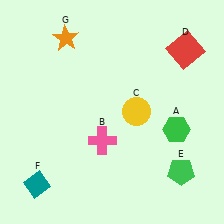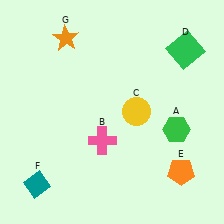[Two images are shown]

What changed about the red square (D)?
In Image 1, D is red. In Image 2, it changed to green.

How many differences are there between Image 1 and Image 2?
There are 2 differences between the two images.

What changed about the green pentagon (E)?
In Image 1, E is green. In Image 2, it changed to orange.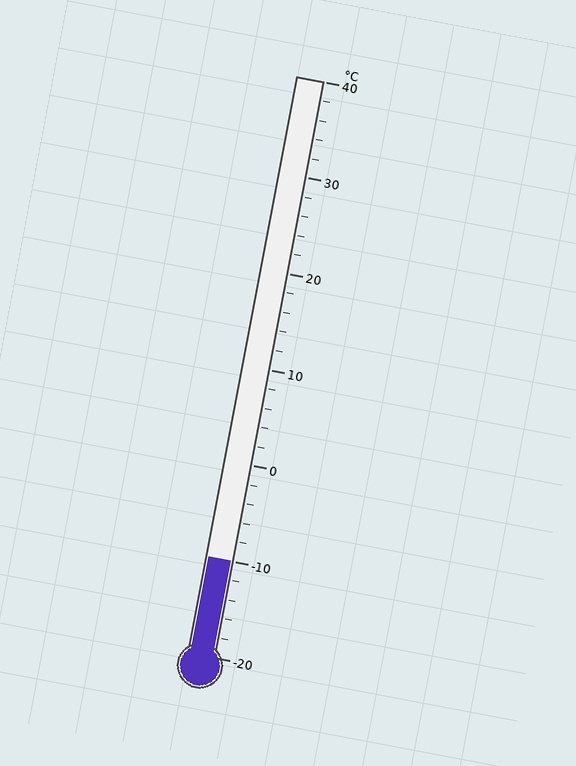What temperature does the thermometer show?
The thermometer shows approximately -10°C.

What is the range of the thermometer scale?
The thermometer scale ranges from -20°C to 40°C.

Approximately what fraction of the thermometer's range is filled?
The thermometer is filled to approximately 15% of its range.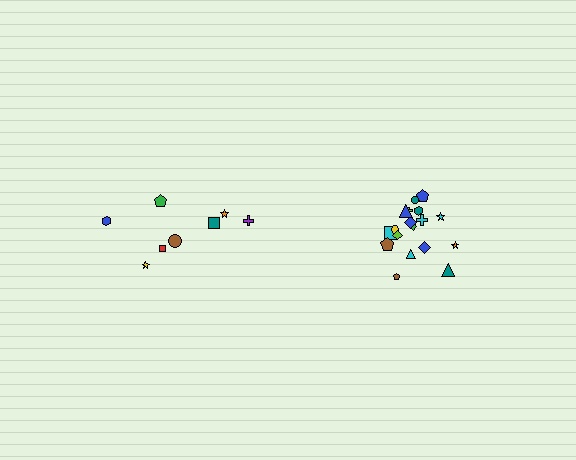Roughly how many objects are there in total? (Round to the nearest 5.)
Roughly 25 objects in total.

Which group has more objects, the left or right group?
The right group.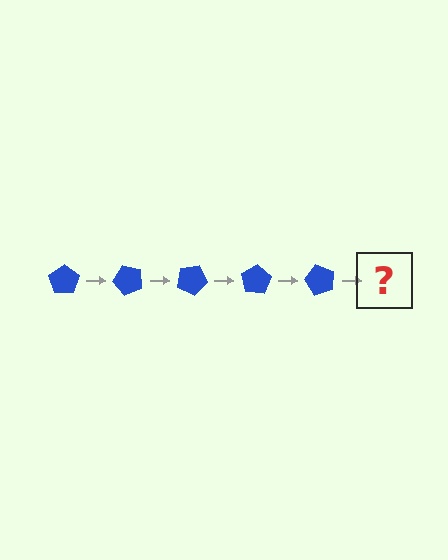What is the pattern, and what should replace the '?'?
The pattern is that the pentagon rotates 50 degrees each step. The '?' should be a blue pentagon rotated 250 degrees.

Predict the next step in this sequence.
The next step is a blue pentagon rotated 250 degrees.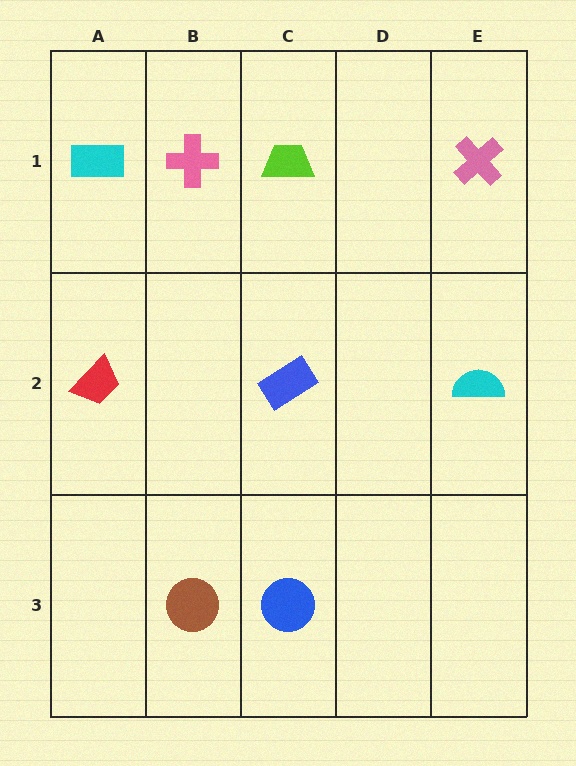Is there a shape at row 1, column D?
No, that cell is empty.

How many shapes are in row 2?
3 shapes.